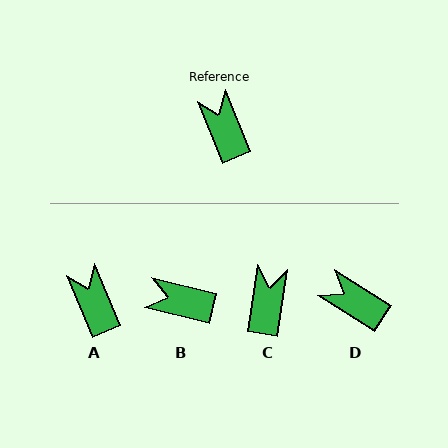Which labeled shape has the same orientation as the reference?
A.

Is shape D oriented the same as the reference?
No, it is off by about 35 degrees.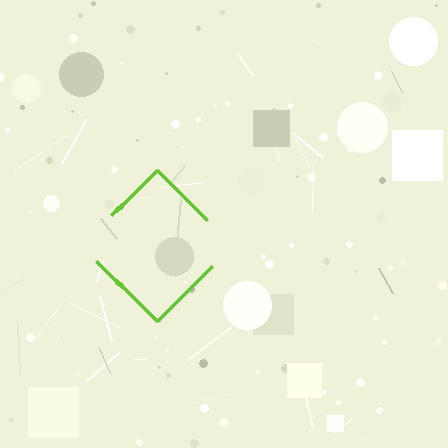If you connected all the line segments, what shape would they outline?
They would outline a diamond.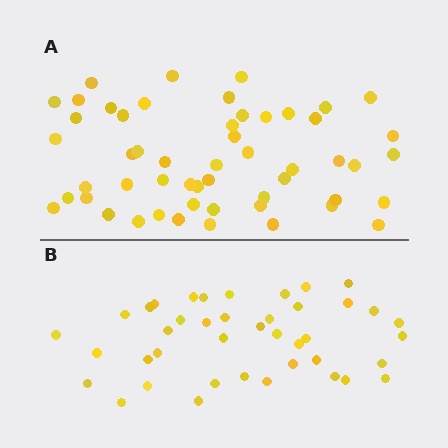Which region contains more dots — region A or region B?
Region A (the top region) has more dots.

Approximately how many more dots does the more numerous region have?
Region A has roughly 12 or so more dots than region B.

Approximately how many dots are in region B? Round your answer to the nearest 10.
About 40 dots. (The exact count is 41, which rounds to 40.)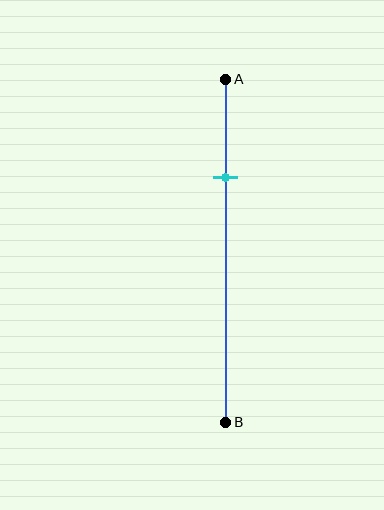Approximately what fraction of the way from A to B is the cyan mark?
The cyan mark is approximately 30% of the way from A to B.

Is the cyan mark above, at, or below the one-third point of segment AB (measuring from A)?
The cyan mark is above the one-third point of segment AB.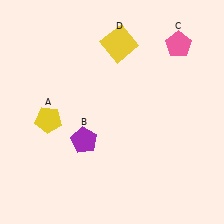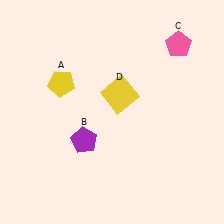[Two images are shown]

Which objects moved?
The objects that moved are: the yellow pentagon (A), the yellow square (D).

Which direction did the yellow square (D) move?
The yellow square (D) moved down.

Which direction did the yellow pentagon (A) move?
The yellow pentagon (A) moved up.